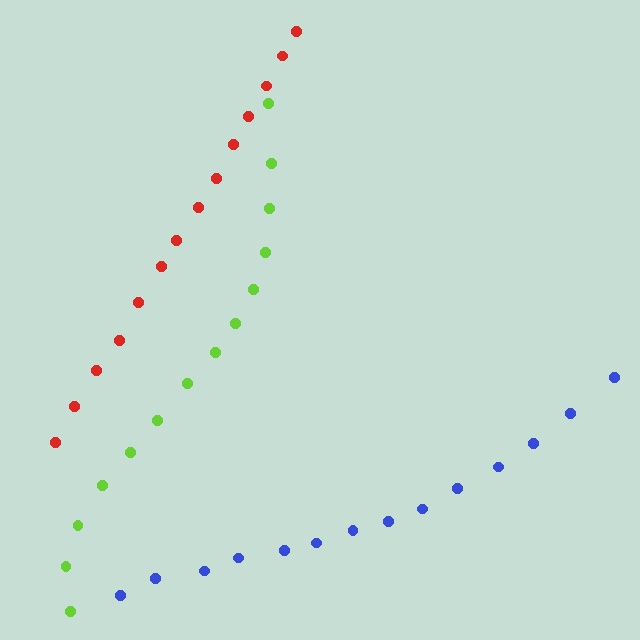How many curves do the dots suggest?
There are 3 distinct paths.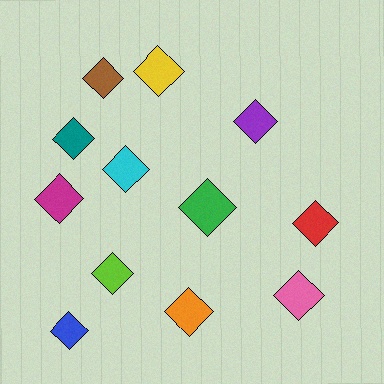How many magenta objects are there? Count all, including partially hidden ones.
There is 1 magenta object.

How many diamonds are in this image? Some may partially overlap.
There are 12 diamonds.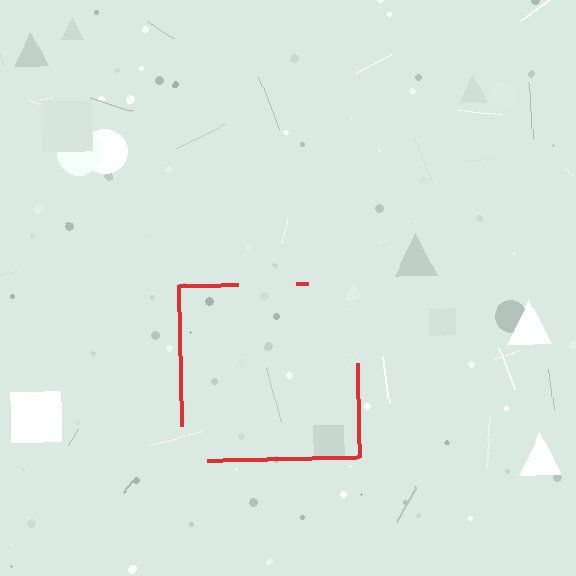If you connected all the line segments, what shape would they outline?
They would outline a square.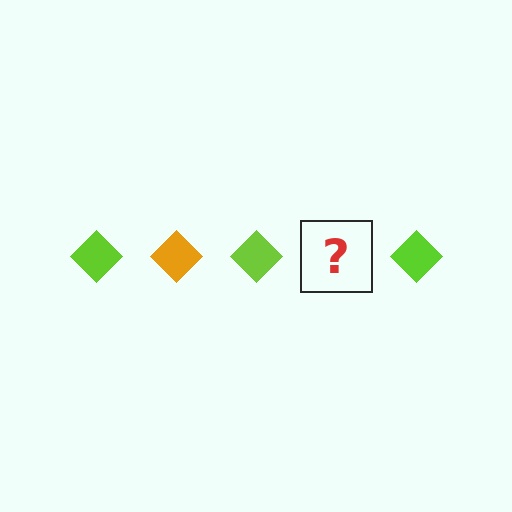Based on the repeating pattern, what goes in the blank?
The blank should be an orange diamond.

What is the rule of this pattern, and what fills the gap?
The rule is that the pattern cycles through lime, orange diamonds. The gap should be filled with an orange diamond.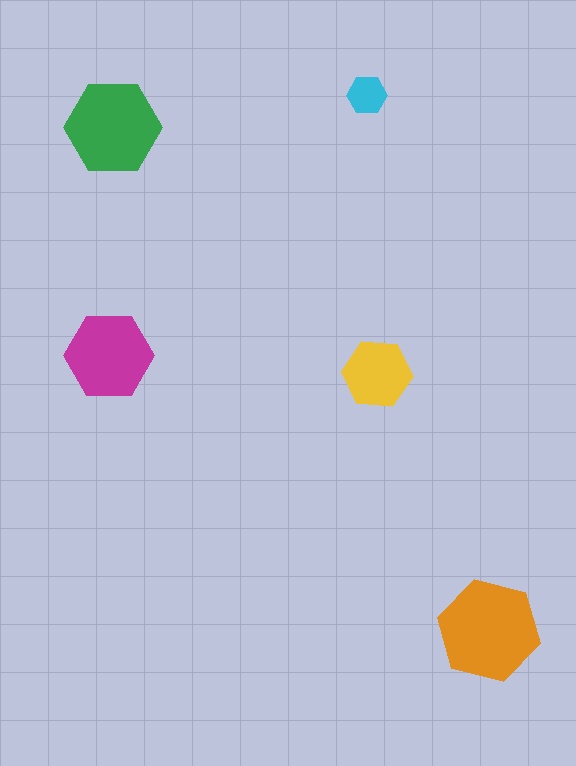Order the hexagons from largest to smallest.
the orange one, the green one, the magenta one, the yellow one, the cyan one.